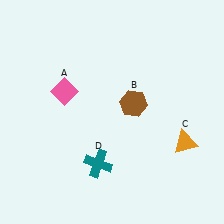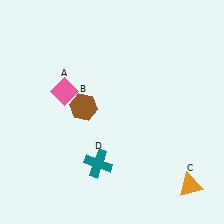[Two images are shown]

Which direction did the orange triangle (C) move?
The orange triangle (C) moved down.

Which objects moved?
The objects that moved are: the brown hexagon (B), the orange triangle (C).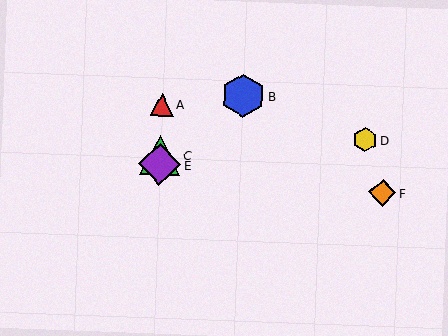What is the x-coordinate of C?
Object C is at x≈160.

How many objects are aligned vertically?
3 objects (A, C, E) are aligned vertically.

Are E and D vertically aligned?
No, E is at x≈160 and D is at x≈365.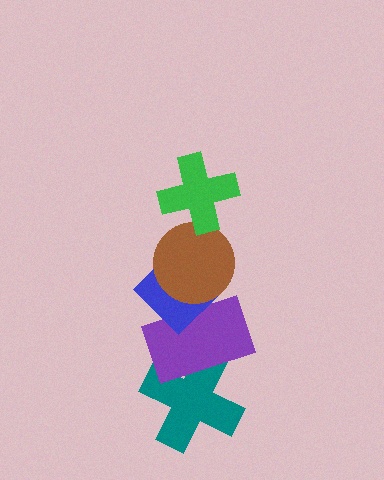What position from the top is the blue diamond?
The blue diamond is 3rd from the top.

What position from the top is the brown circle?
The brown circle is 2nd from the top.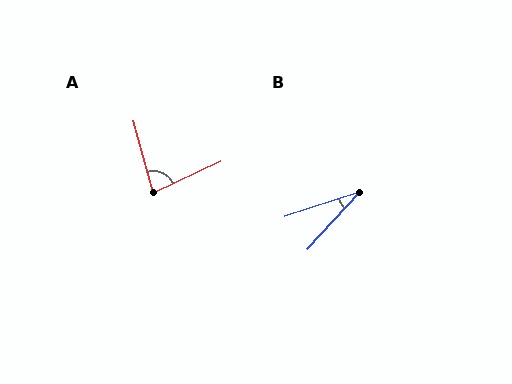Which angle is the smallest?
B, at approximately 29 degrees.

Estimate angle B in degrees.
Approximately 29 degrees.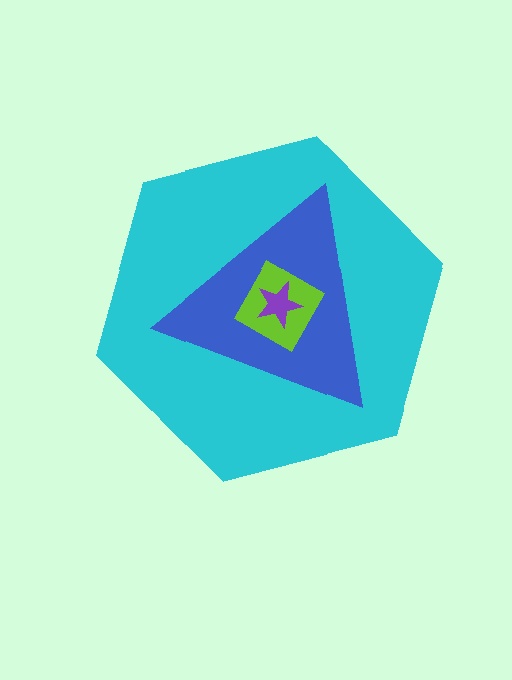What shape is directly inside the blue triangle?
The lime square.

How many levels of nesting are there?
4.